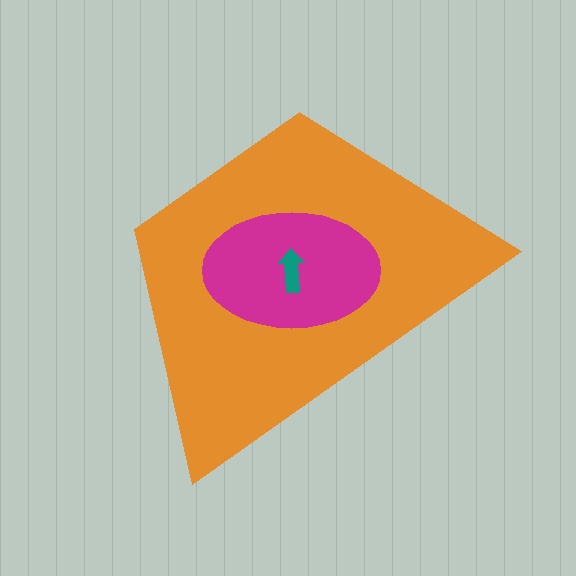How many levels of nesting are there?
3.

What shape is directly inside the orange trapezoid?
The magenta ellipse.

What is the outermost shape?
The orange trapezoid.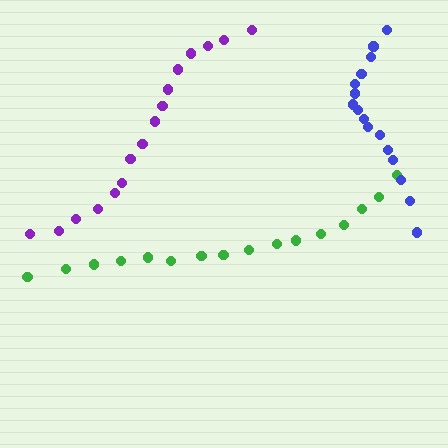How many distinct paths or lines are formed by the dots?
There are 3 distinct paths.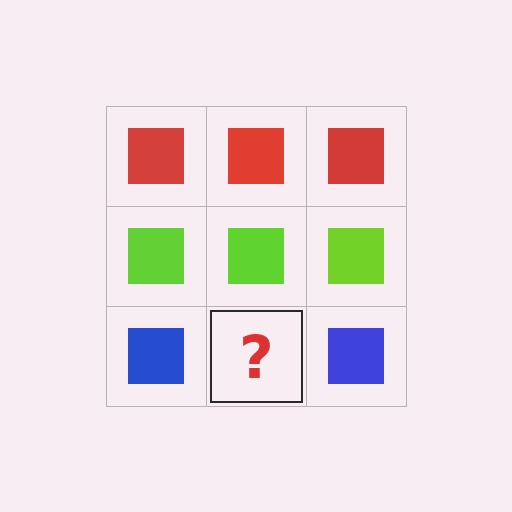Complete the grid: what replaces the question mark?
The question mark should be replaced with a blue square.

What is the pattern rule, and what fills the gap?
The rule is that each row has a consistent color. The gap should be filled with a blue square.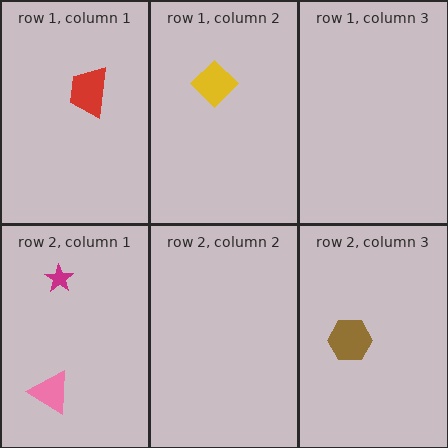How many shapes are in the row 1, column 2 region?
1.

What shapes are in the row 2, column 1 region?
The pink triangle, the magenta star.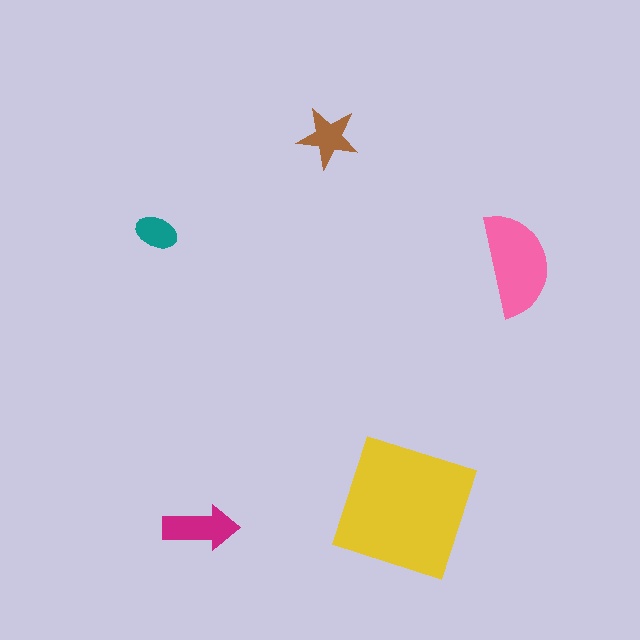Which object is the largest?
The yellow square.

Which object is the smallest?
The teal ellipse.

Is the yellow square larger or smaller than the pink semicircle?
Larger.